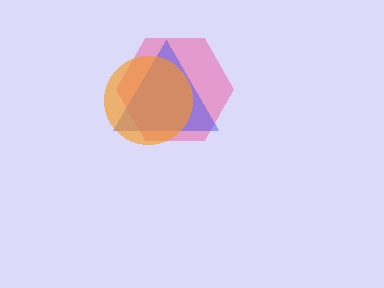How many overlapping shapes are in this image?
There are 3 overlapping shapes in the image.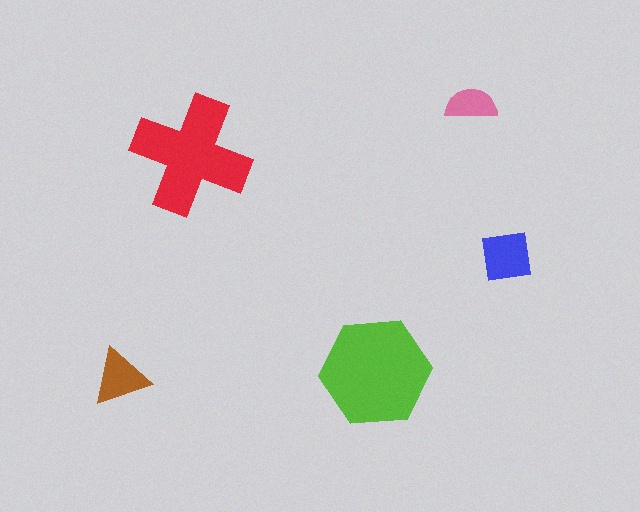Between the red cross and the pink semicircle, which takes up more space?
The red cross.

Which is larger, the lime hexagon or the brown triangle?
The lime hexagon.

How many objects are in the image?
There are 5 objects in the image.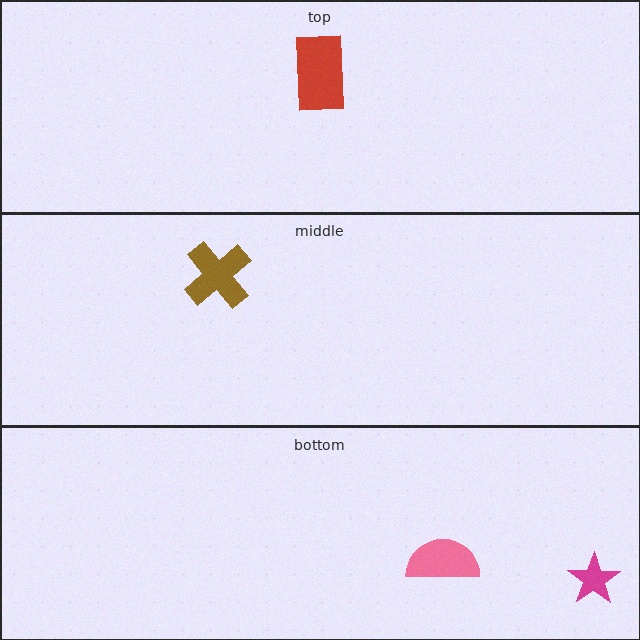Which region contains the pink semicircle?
The bottom region.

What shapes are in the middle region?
The brown cross.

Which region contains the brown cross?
The middle region.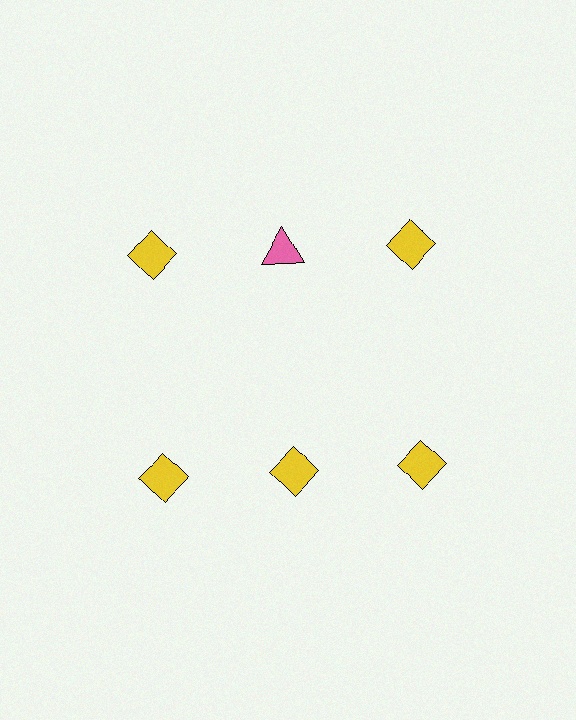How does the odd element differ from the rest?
It differs in both color (pink instead of yellow) and shape (triangle instead of diamond).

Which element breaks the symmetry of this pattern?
The pink triangle in the top row, second from left column breaks the symmetry. All other shapes are yellow diamonds.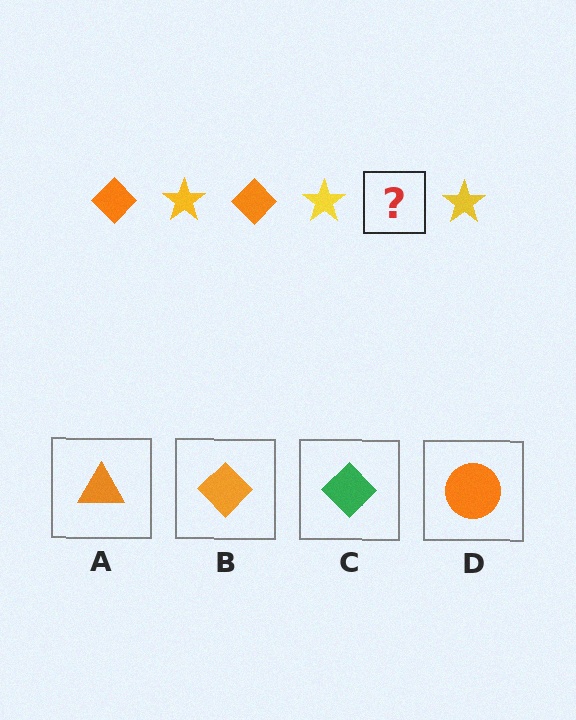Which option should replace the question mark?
Option B.